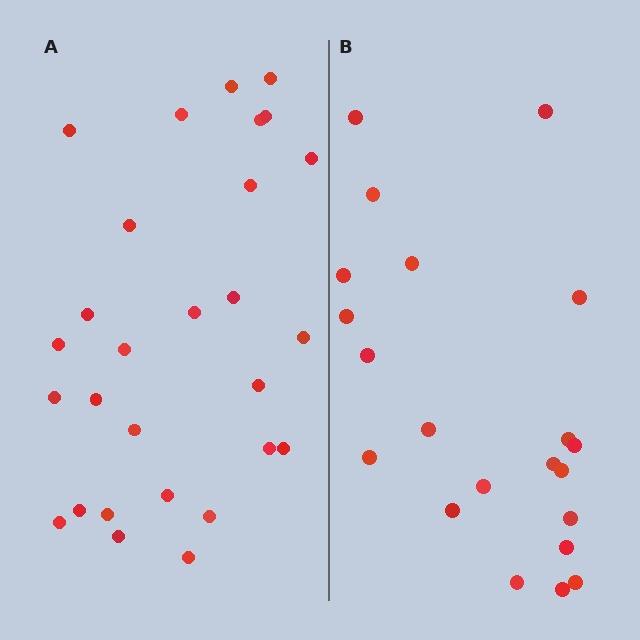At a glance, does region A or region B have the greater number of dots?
Region A (the left region) has more dots.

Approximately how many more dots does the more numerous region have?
Region A has roughly 8 or so more dots than region B.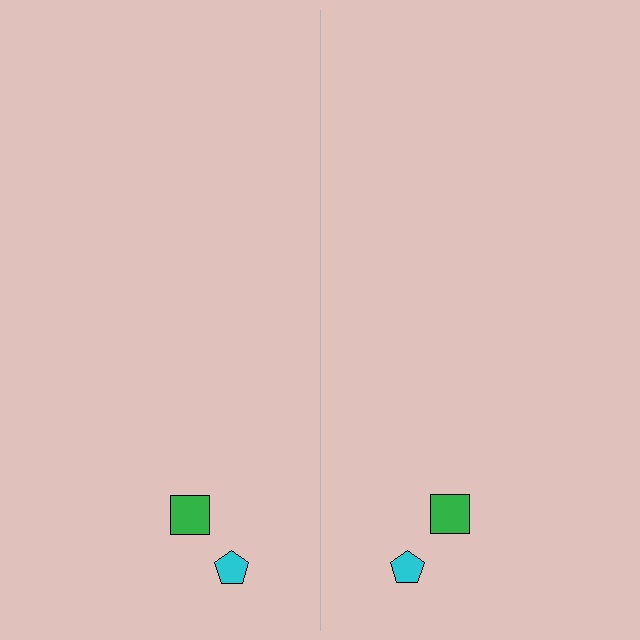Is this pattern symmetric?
Yes, this pattern has bilateral (reflection) symmetry.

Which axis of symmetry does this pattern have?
The pattern has a vertical axis of symmetry running through the center of the image.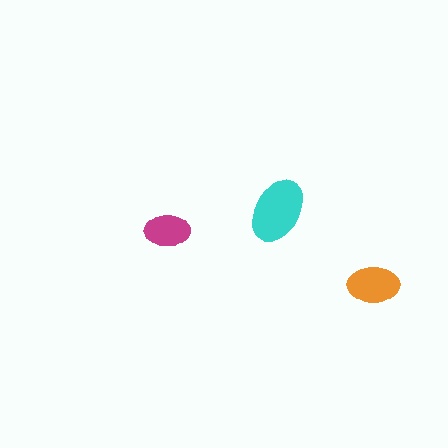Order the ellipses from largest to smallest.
the cyan one, the orange one, the magenta one.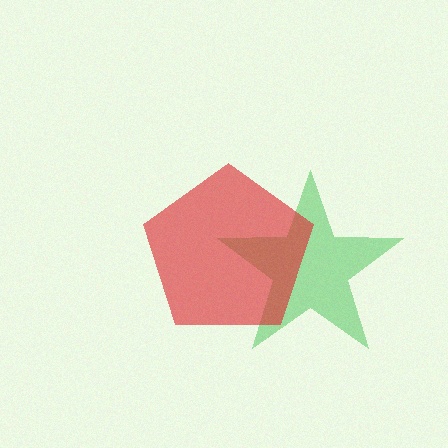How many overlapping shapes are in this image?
There are 2 overlapping shapes in the image.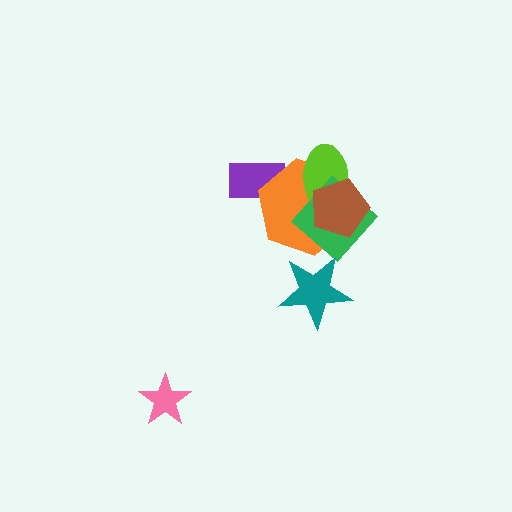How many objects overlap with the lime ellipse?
3 objects overlap with the lime ellipse.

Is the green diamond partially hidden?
Yes, it is partially covered by another shape.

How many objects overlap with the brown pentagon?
3 objects overlap with the brown pentagon.